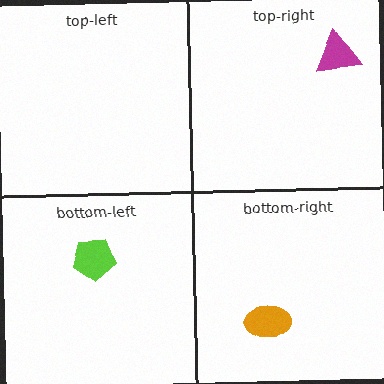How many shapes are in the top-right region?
1.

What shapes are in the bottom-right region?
The orange ellipse.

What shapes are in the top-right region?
The magenta triangle.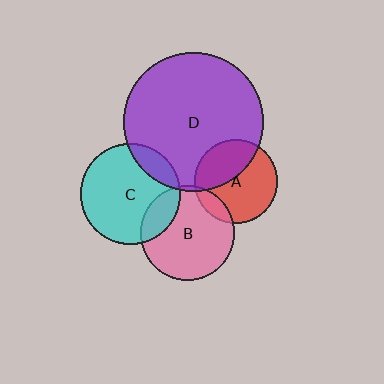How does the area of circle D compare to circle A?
Approximately 2.8 times.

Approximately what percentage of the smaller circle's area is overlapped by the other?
Approximately 20%.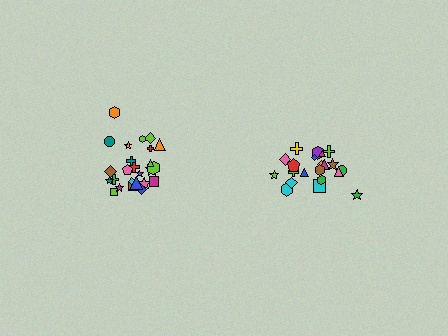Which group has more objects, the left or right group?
The left group.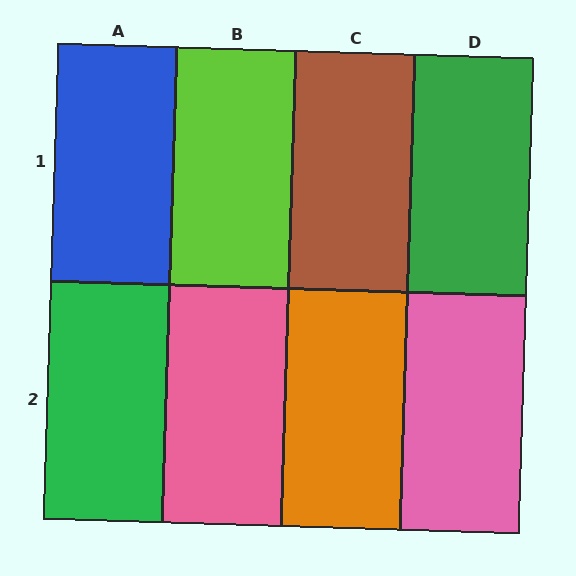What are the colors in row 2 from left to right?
Green, pink, orange, pink.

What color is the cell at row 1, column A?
Blue.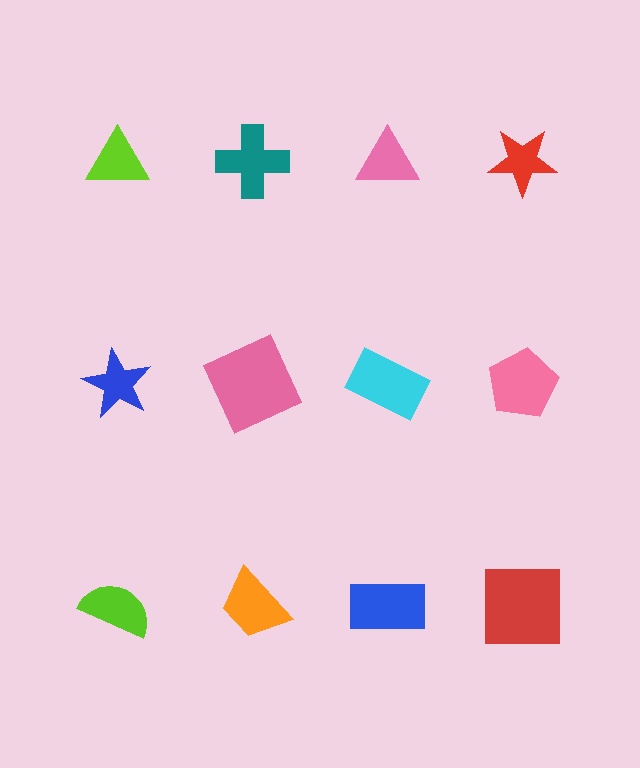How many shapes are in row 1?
4 shapes.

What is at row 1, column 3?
A pink triangle.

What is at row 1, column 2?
A teal cross.